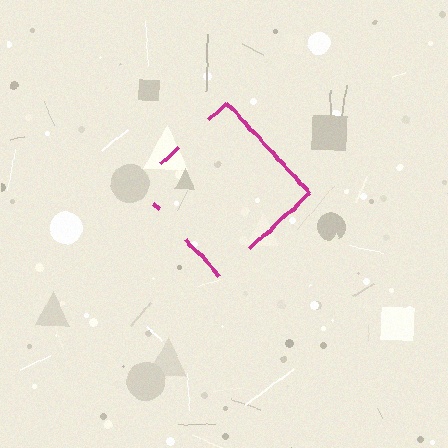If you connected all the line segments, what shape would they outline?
They would outline a diamond.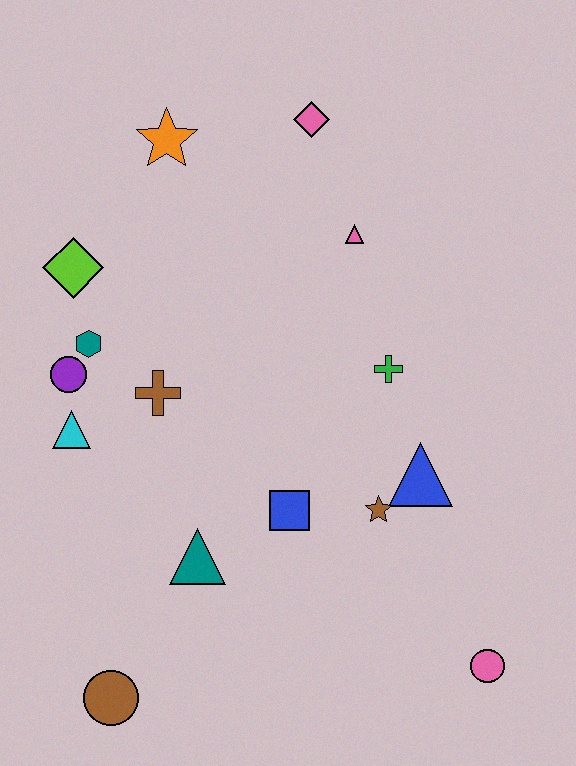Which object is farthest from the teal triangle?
The pink diamond is farthest from the teal triangle.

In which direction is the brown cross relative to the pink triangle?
The brown cross is to the left of the pink triangle.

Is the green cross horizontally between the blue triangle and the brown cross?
Yes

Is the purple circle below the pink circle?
No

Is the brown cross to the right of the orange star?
No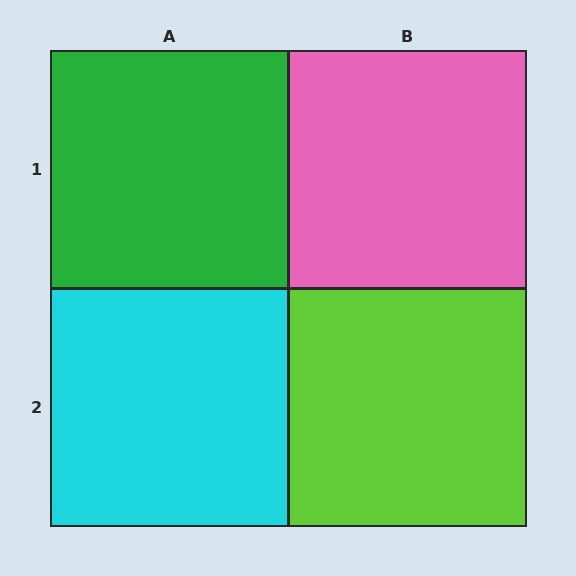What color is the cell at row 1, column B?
Pink.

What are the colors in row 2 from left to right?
Cyan, lime.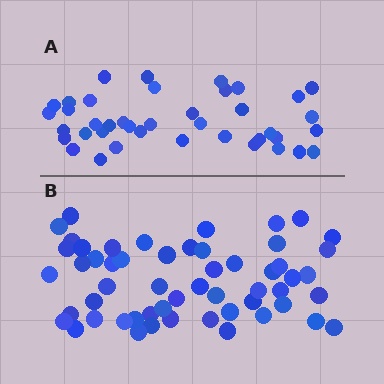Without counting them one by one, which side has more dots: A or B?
Region B (the bottom region) has more dots.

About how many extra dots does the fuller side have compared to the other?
Region B has approximately 15 more dots than region A.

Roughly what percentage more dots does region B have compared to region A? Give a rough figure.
About 40% more.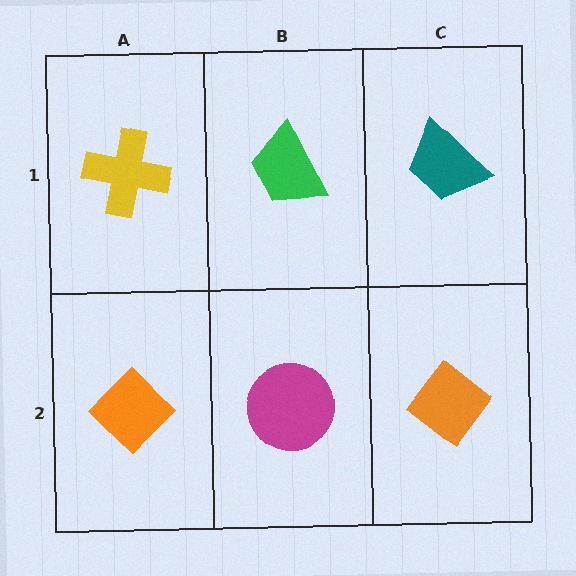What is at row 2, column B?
A magenta circle.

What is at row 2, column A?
An orange diamond.